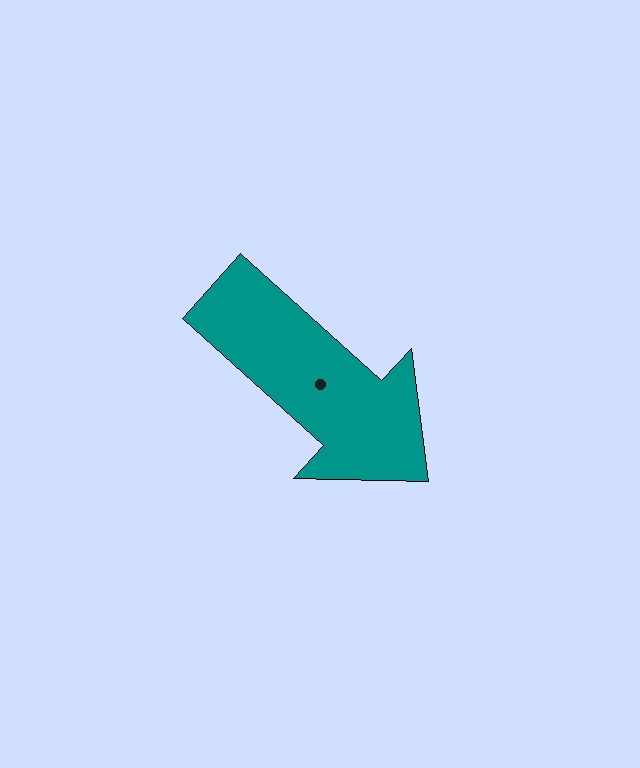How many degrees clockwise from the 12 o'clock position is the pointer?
Approximately 132 degrees.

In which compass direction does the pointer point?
Southeast.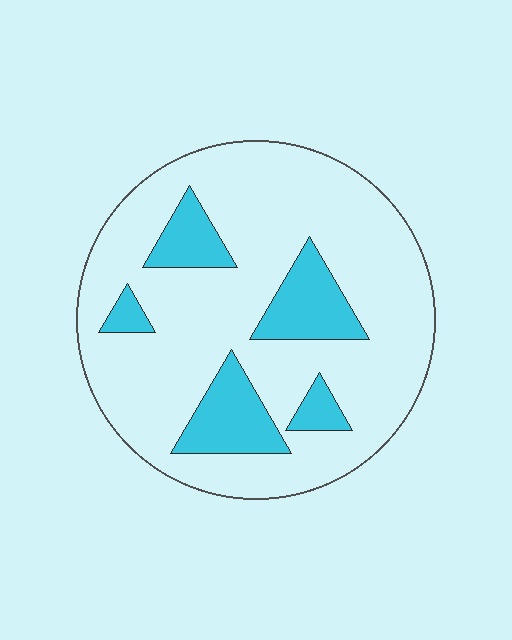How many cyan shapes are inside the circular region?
5.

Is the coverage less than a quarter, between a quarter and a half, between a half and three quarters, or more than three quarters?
Less than a quarter.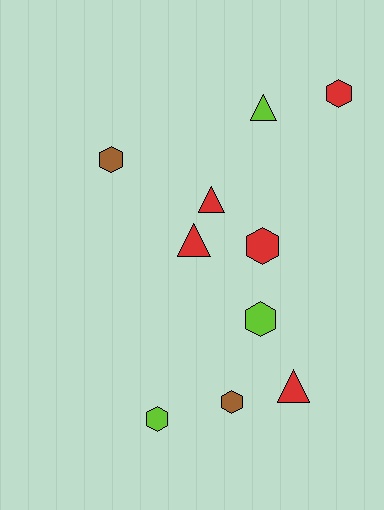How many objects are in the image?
There are 10 objects.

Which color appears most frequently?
Red, with 5 objects.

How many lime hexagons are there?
There are 2 lime hexagons.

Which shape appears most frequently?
Hexagon, with 6 objects.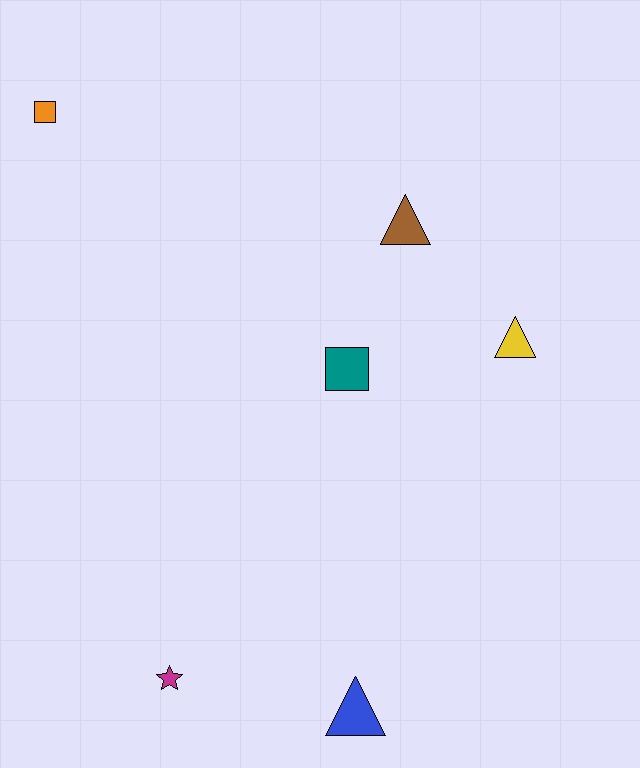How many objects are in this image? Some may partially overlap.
There are 6 objects.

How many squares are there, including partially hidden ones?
There are 2 squares.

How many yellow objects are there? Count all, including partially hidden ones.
There is 1 yellow object.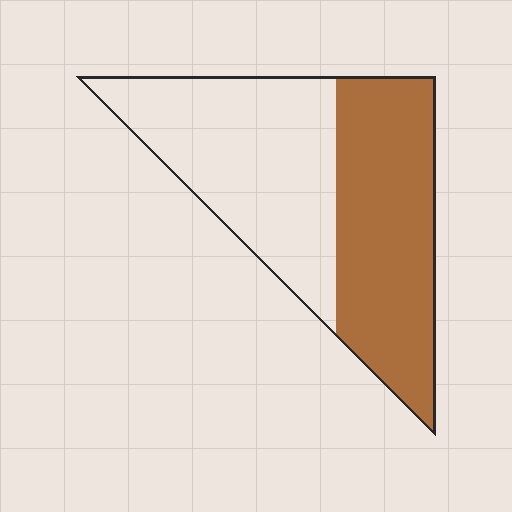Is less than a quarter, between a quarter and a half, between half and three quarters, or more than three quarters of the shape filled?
Between a quarter and a half.